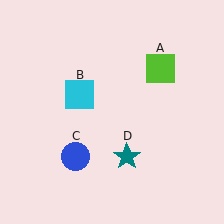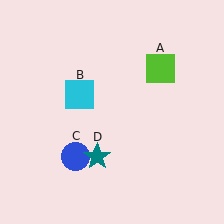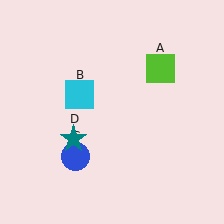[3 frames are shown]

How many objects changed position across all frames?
1 object changed position: teal star (object D).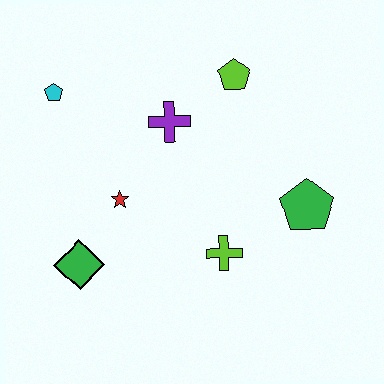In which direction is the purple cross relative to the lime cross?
The purple cross is above the lime cross.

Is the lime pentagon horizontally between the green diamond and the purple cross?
No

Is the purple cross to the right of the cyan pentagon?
Yes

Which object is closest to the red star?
The green diamond is closest to the red star.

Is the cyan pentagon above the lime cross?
Yes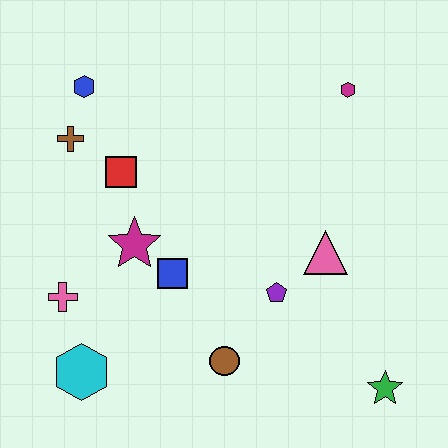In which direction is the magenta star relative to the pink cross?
The magenta star is to the right of the pink cross.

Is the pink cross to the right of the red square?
No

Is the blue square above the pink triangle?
No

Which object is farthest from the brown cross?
The green star is farthest from the brown cross.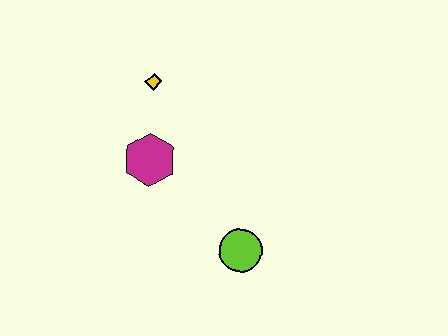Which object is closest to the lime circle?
The magenta hexagon is closest to the lime circle.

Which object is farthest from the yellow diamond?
The lime circle is farthest from the yellow diamond.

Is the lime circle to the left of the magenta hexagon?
No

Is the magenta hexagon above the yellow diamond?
No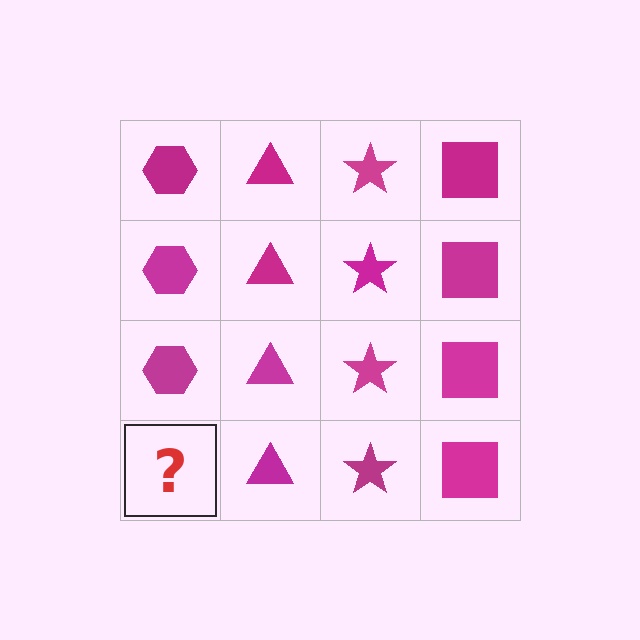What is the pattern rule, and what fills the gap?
The rule is that each column has a consistent shape. The gap should be filled with a magenta hexagon.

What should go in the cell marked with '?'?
The missing cell should contain a magenta hexagon.